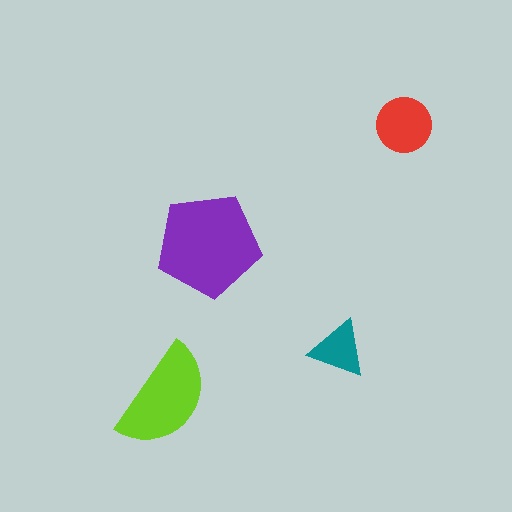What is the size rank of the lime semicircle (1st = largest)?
2nd.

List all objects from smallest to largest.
The teal triangle, the red circle, the lime semicircle, the purple pentagon.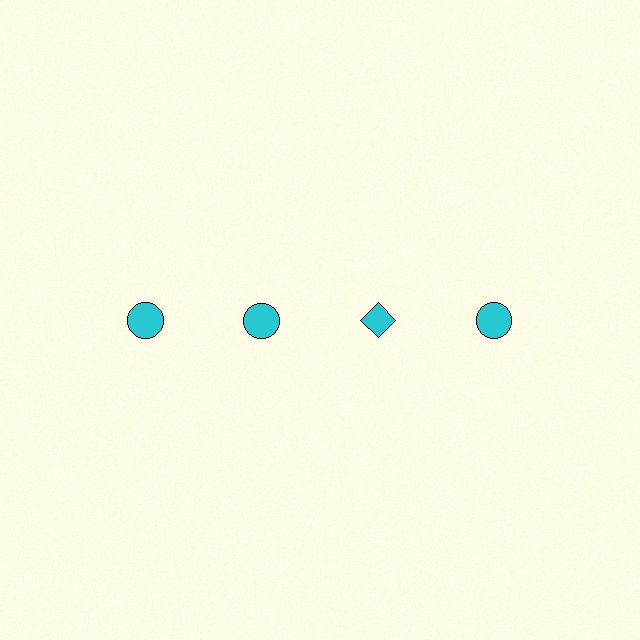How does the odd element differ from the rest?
It has a different shape: diamond instead of circle.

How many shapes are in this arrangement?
There are 4 shapes arranged in a grid pattern.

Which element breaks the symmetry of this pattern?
The cyan diamond in the top row, center column breaks the symmetry. All other shapes are cyan circles.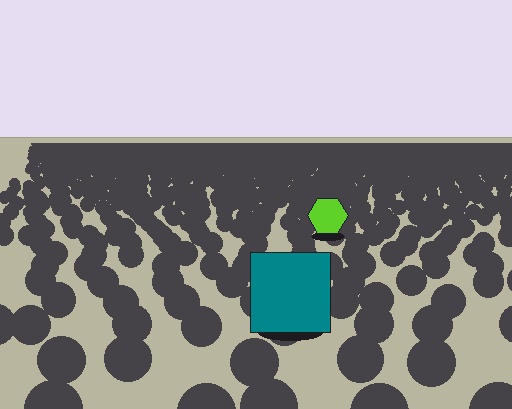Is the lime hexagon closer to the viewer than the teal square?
No. The teal square is closer — you can tell from the texture gradient: the ground texture is coarser near it.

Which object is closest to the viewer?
The teal square is closest. The texture marks near it are larger and more spread out.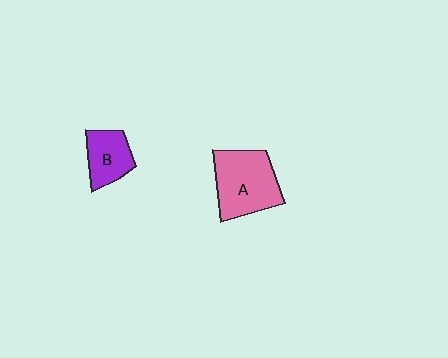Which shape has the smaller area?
Shape B (purple).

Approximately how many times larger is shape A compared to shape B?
Approximately 1.7 times.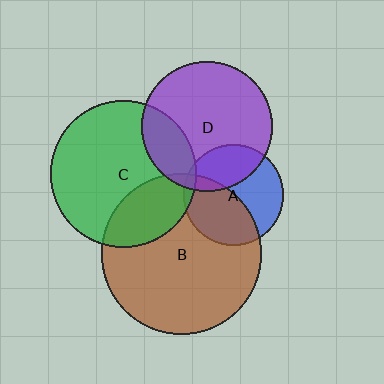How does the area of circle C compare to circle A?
Approximately 2.1 times.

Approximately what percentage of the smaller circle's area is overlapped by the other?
Approximately 25%.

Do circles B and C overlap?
Yes.